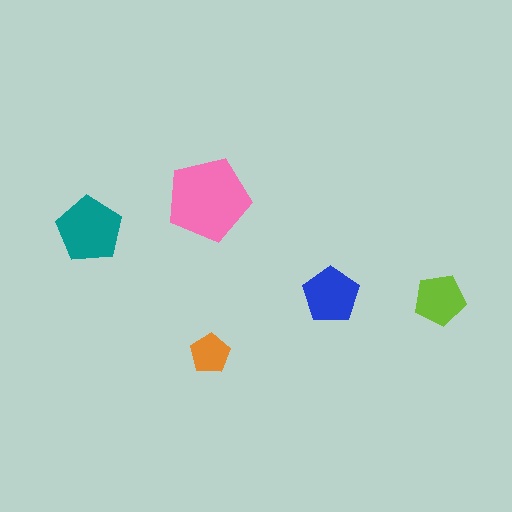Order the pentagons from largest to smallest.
the pink one, the teal one, the blue one, the lime one, the orange one.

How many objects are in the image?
There are 5 objects in the image.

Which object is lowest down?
The orange pentagon is bottommost.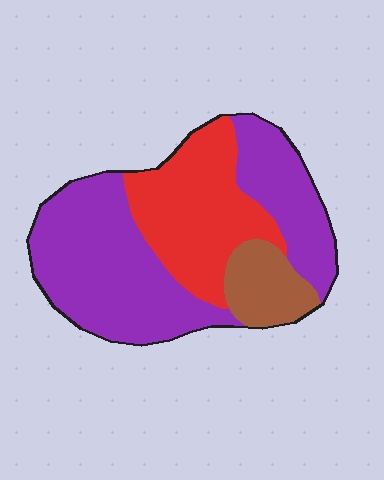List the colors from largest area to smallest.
From largest to smallest: purple, red, brown.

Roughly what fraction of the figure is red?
Red covers around 30% of the figure.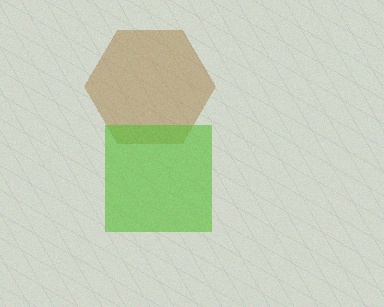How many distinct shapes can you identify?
There are 2 distinct shapes: a brown hexagon, a lime square.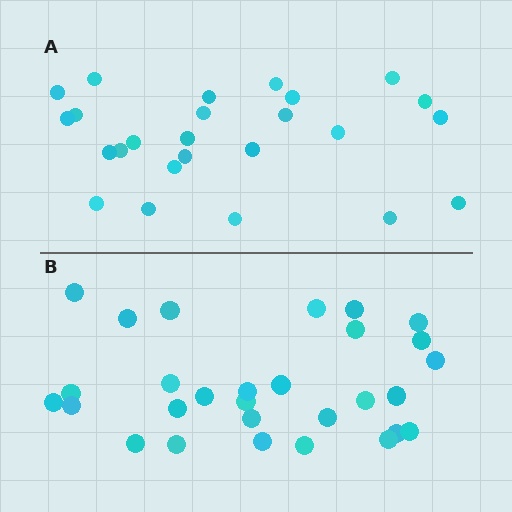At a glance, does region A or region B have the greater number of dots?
Region B (the bottom region) has more dots.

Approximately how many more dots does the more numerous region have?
Region B has about 4 more dots than region A.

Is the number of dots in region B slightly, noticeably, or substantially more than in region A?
Region B has only slightly more — the two regions are fairly close. The ratio is roughly 1.2 to 1.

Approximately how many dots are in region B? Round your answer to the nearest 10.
About 30 dots. (The exact count is 29, which rounds to 30.)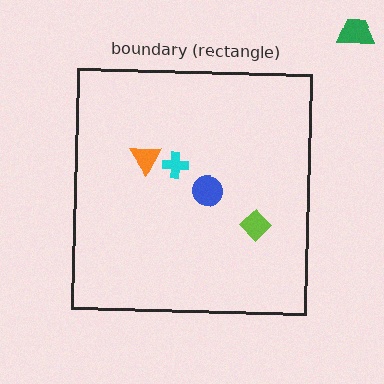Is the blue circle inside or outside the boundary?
Inside.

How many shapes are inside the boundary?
4 inside, 1 outside.